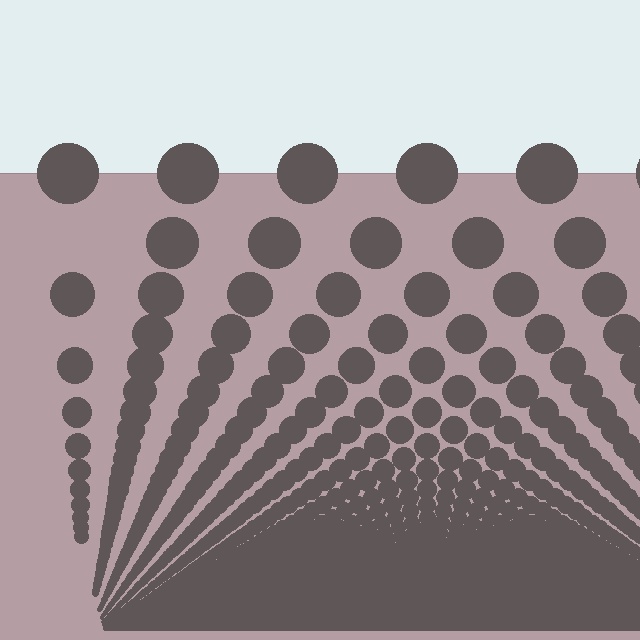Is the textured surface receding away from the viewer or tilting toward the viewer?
The surface appears to tilt toward the viewer. Texture elements get larger and sparser toward the top.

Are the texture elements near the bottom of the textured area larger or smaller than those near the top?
Smaller. The gradient is inverted — elements near the bottom are smaller and denser.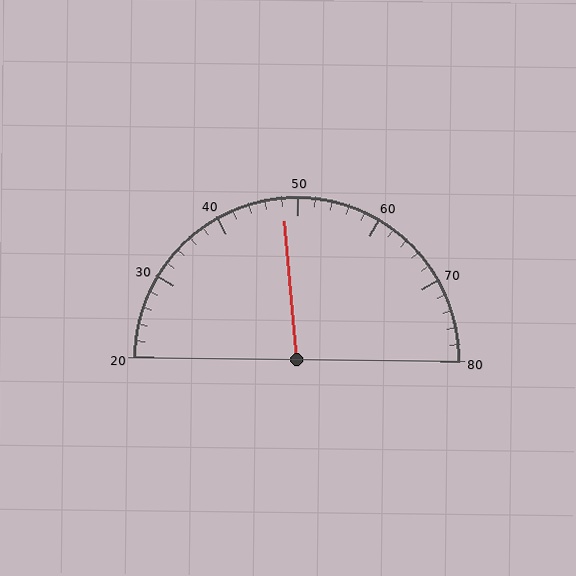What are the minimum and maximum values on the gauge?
The gauge ranges from 20 to 80.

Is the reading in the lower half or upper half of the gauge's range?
The reading is in the lower half of the range (20 to 80).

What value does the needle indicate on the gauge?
The needle indicates approximately 48.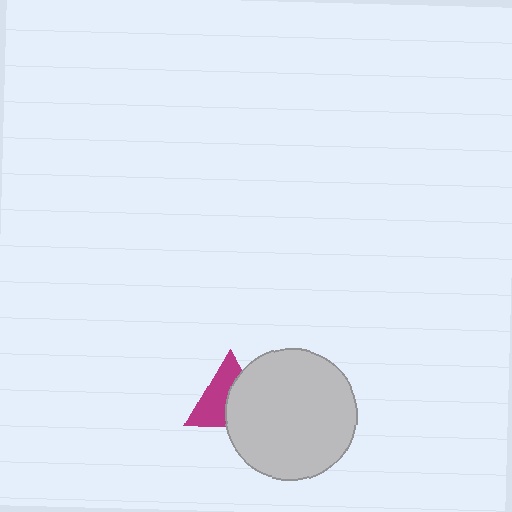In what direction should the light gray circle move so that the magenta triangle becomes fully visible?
The light gray circle should move right. That is the shortest direction to clear the overlap and leave the magenta triangle fully visible.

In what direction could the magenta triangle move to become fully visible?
The magenta triangle could move left. That would shift it out from behind the light gray circle entirely.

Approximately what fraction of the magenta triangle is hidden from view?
Roughly 47% of the magenta triangle is hidden behind the light gray circle.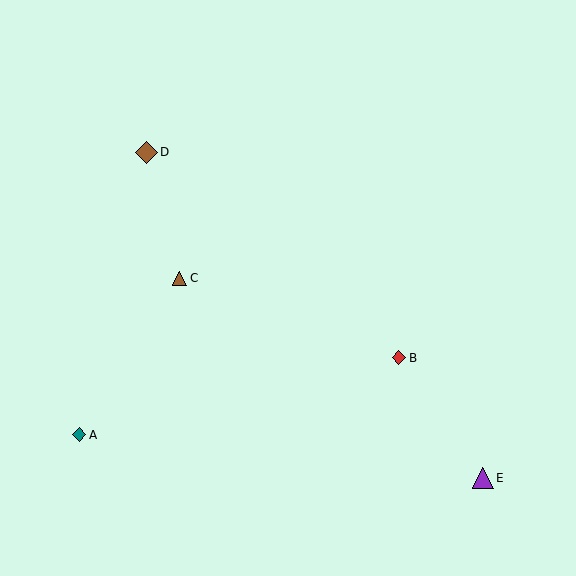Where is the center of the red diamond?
The center of the red diamond is at (399, 358).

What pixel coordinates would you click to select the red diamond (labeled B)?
Click at (399, 358) to select the red diamond B.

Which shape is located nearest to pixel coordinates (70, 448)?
The teal diamond (labeled A) at (79, 435) is nearest to that location.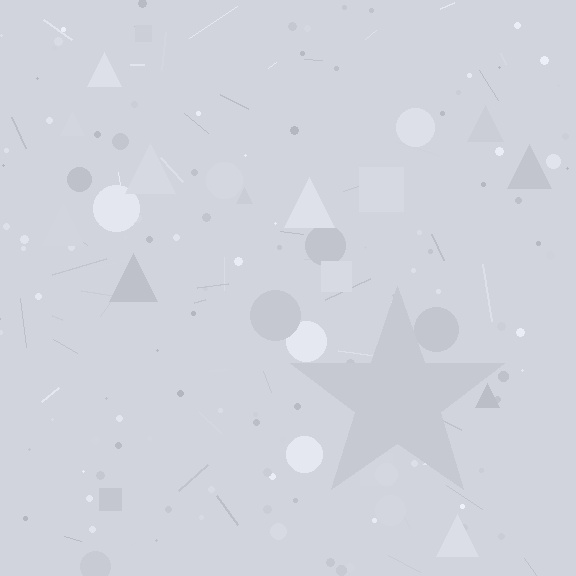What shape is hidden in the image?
A star is hidden in the image.